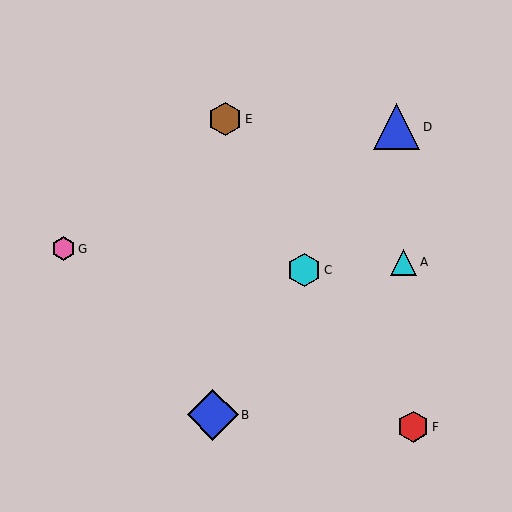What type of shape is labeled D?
Shape D is a blue triangle.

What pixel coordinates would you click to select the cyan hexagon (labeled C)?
Click at (304, 270) to select the cyan hexagon C.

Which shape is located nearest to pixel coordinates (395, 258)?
The cyan triangle (labeled A) at (404, 262) is nearest to that location.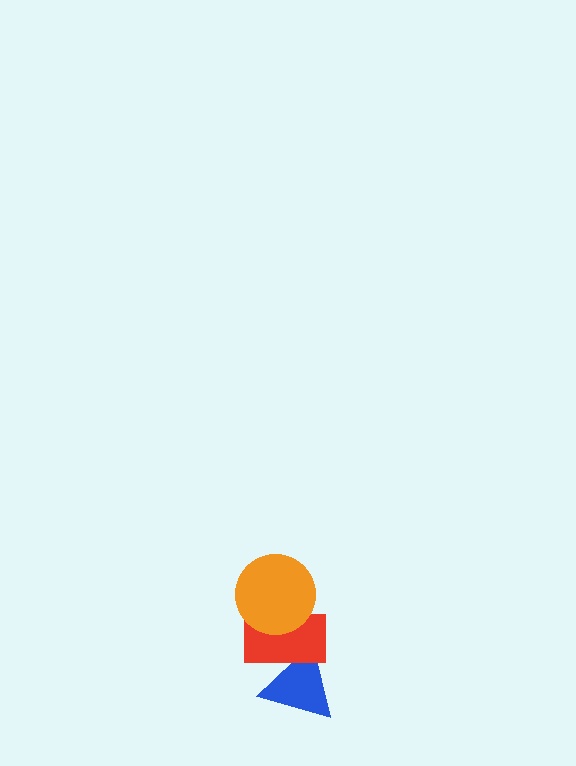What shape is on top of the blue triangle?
The red rectangle is on top of the blue triangle.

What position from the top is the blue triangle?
The blue triangle is 3rd from the top.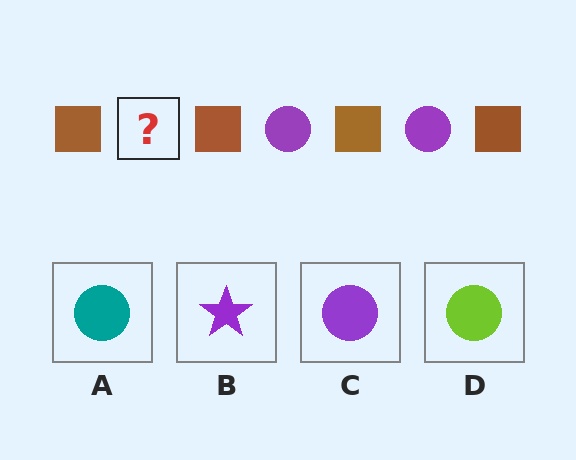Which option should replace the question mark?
Option C.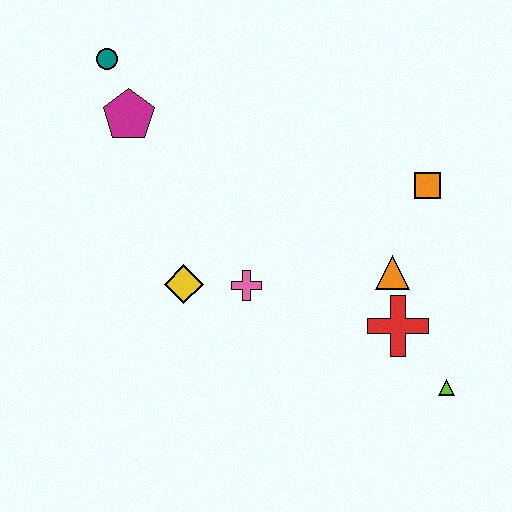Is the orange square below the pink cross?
No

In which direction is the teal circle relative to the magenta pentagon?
The teal circle is above the magenta pentagon.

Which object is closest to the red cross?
The orange triangle is closest to the red cross.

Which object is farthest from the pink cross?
The teal circle is farthest from the pink cross.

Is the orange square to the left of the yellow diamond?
No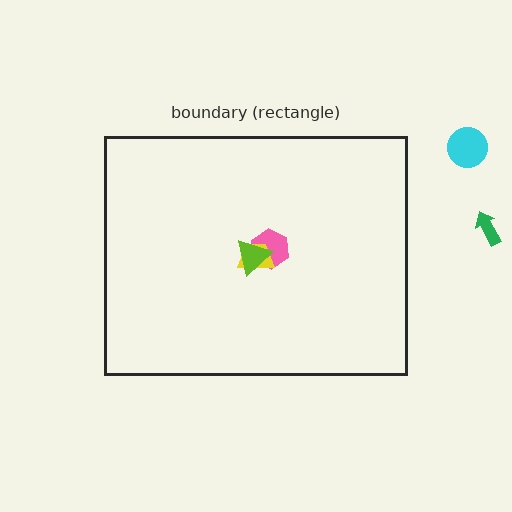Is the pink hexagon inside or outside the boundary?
Inside.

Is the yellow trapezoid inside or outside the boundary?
Inside.